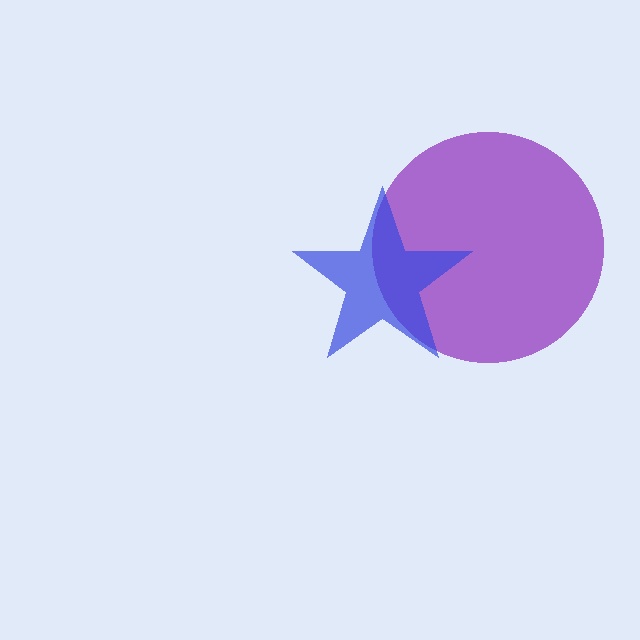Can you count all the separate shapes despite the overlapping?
Yes, there are 2 separate shapes.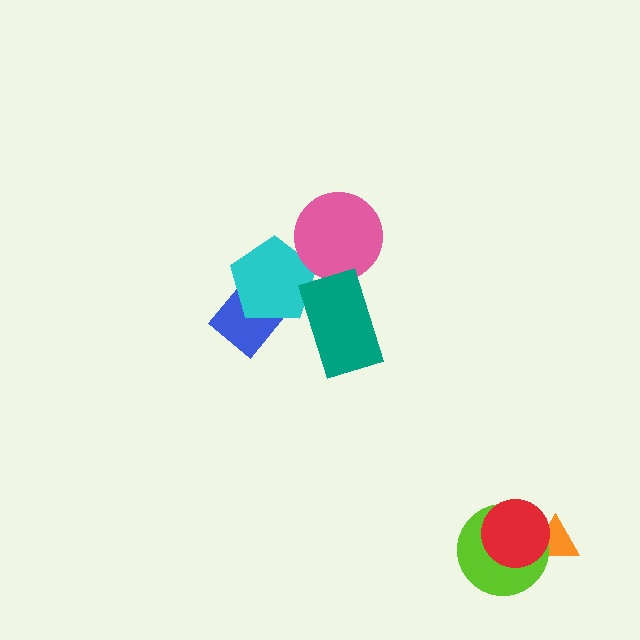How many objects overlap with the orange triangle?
2 objects overlap with the orange triangle.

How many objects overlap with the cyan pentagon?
3 objects overlap with the cyan pentagon.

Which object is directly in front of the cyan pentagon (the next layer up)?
The pink circle is directly in front of the cyan pentagon.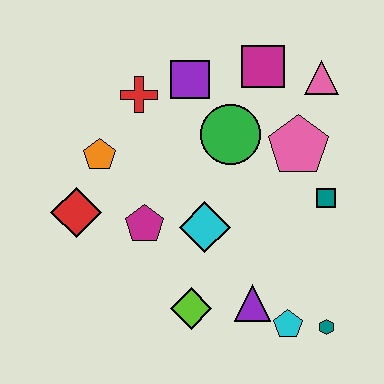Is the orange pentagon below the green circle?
Yes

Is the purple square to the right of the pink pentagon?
No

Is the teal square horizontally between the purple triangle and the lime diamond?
No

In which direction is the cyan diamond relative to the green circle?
The cyan diamond is below the green circle.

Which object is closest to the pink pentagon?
The teal square is closest to the pink pentagon.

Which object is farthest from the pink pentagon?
The red diamond is farthest from the pink pentagon.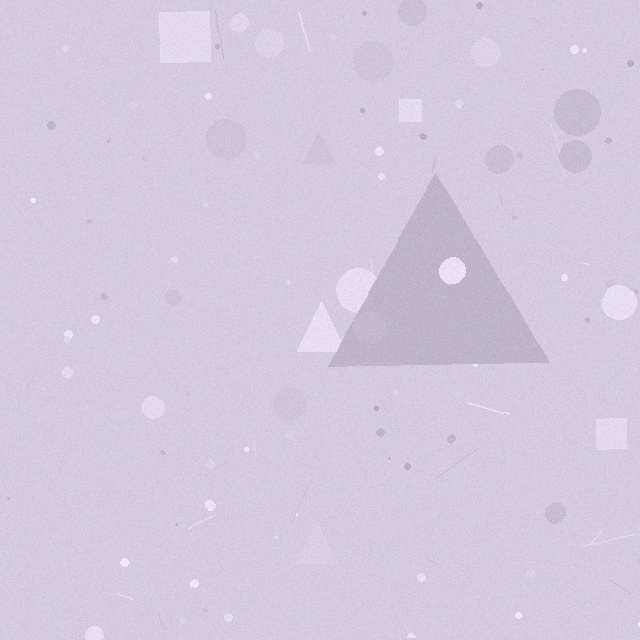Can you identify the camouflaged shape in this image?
The camouflaged shape is a triangle.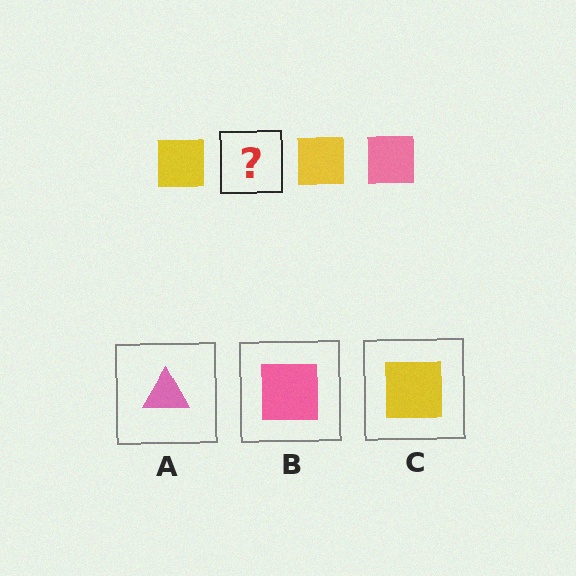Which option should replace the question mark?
Option B.